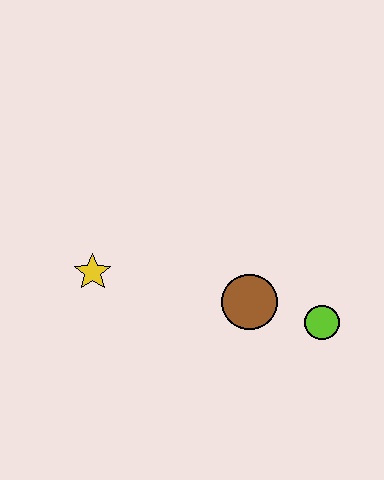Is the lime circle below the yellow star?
Yes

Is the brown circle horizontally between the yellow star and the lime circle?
Yes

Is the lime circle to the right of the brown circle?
Yes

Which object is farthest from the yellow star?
The lime circle is farthest from the yellow star.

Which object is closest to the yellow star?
The brown circle is closest to the yellow star.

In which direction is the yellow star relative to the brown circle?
The yellow star is to the left of the brown circle.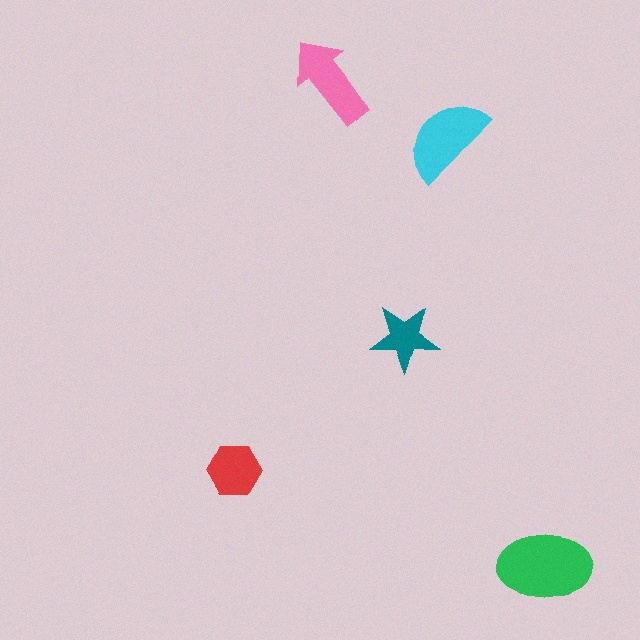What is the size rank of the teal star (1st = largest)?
5th.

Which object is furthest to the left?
The red hexagon is leftmost.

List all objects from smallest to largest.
The teal star, the red hexagon, the pink arrow, the cyan semicircle, the green ellipse.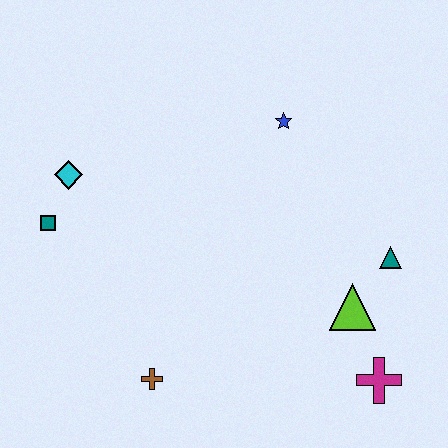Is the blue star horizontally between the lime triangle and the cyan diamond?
Yes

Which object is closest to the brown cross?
The teal square is closest to the brown cross.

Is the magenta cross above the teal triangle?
No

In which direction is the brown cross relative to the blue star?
The brown cross is below the blue star.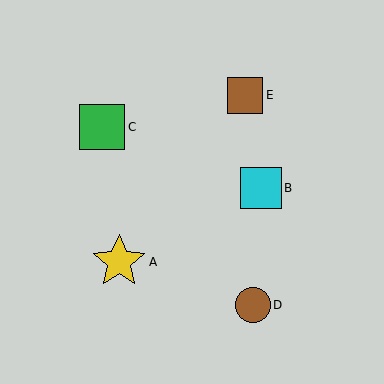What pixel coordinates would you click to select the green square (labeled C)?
Click at (102, 127) to select the green square C.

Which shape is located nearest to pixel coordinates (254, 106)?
The brown square (labeled E) at (245, 95) is nearest to that location.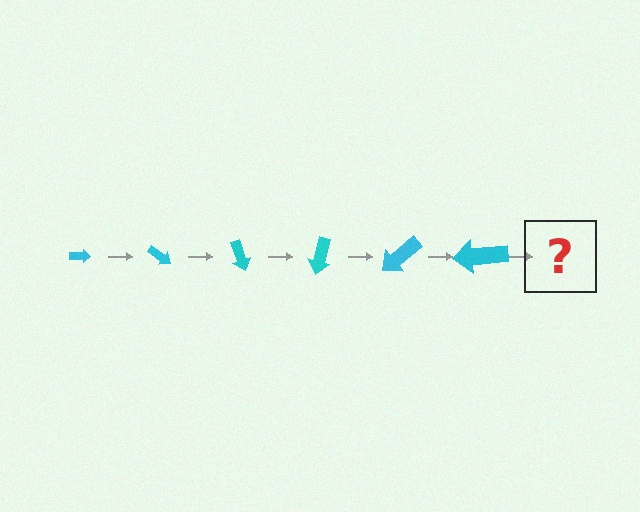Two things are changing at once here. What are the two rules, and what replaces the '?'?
The two rules are that the arrow grows larger each step and it rotates 35 degrees each step. The '?' should be an arrow, larger than the previous one and rotated 210 degrees from the start.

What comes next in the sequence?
The next element should be an arrow, larger than the previous one and rotated 210 degrees from the start.